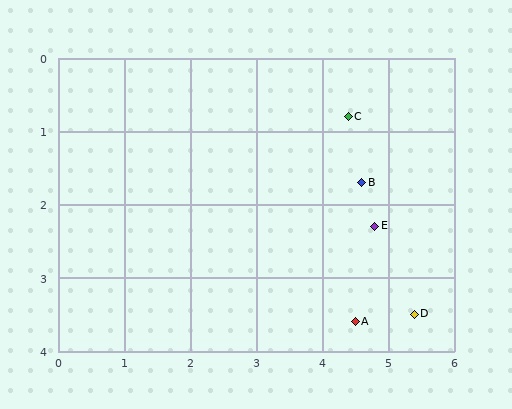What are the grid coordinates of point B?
Point B is at approximately (4.6, 1.7).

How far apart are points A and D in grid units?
Points A and D are about 0.9 grid units apart.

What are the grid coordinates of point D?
Point D is at approximately (5.4, 3.5).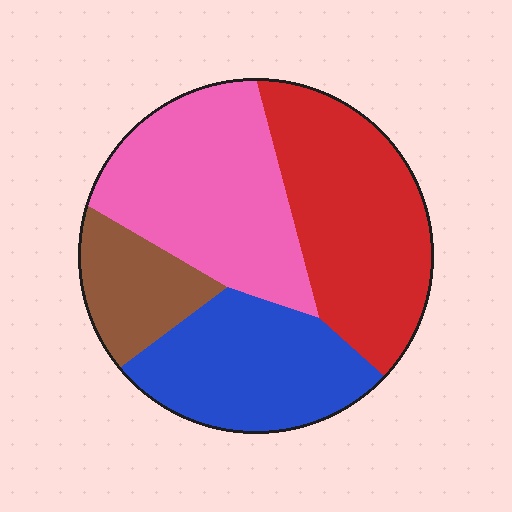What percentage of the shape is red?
Red covers around 30% of the shape.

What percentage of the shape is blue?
Blue covers 24% of the shape.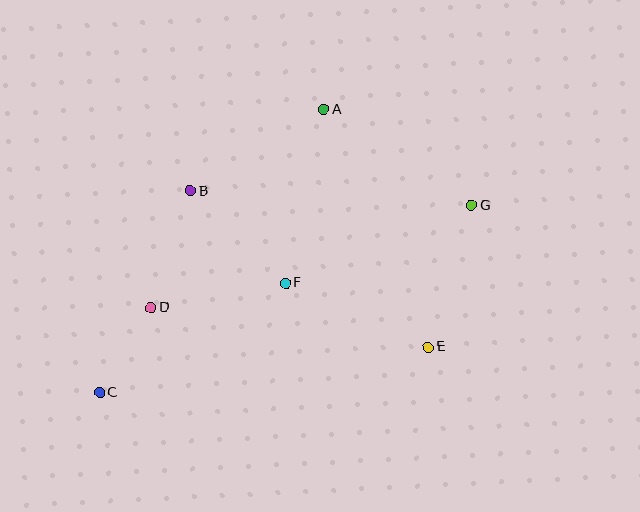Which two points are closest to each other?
Points C and D are closest to each other.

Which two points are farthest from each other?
Points C and G are farthest from each other.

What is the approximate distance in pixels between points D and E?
The distance between D and E is approximately 280 pixels.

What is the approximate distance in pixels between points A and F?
The distance between A and F is approximately 178 pixels.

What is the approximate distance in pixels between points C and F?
The distance between C and F is approximately 216 pixels.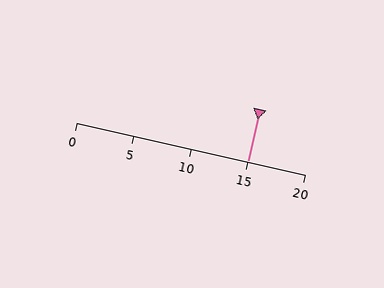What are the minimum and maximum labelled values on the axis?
The axis runs from 0 to 20.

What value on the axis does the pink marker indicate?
The marker indicates approximately 15.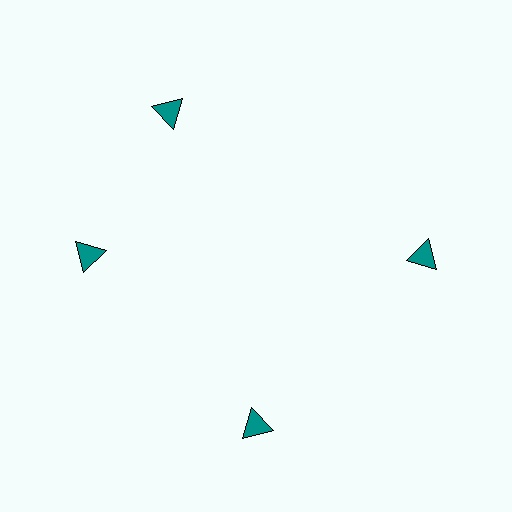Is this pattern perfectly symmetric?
No. The 4 teal triangles are arranged in a ring, but one element near the 12 o'clock position is rotated out of alignment along the ring, breaking the 4-fold rotational symmetry.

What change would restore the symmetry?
The symmetry would be restored by rotating it back into even spacing with its neighbors so that all 4 triangles sit at equal angles and equal distance from the center.